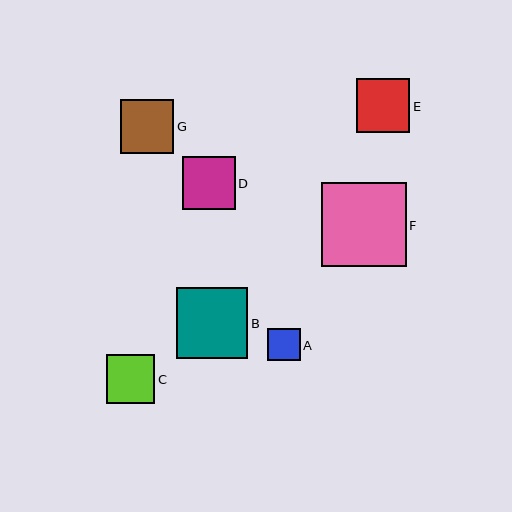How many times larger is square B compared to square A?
Square B is approximately 2.2 times the size of square A.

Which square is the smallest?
Square A is the smallest with a size of approximately 33 pixels.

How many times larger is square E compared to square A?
Square E is approximately 1.6 times the size of square A.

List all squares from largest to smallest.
From largest to smallest: F, B, E, G, D, C, A.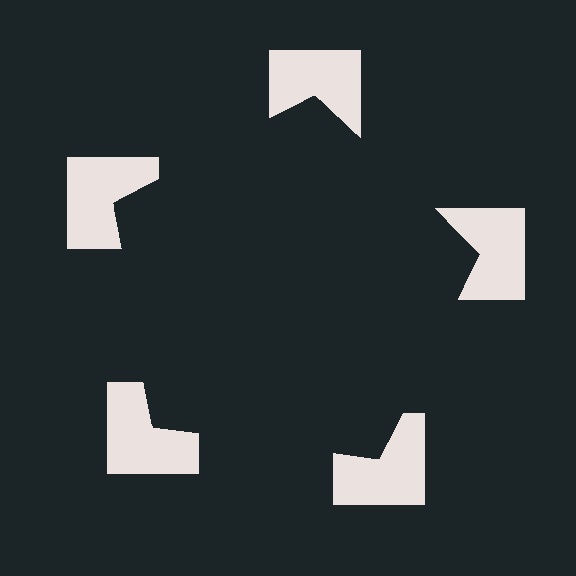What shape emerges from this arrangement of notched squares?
An illusory pentagon — its edges are inferred from the aligned wedge cuts in the notched squares, not physically drawn.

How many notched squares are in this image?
There are 5 — one at each vertex of the illusory pentagon.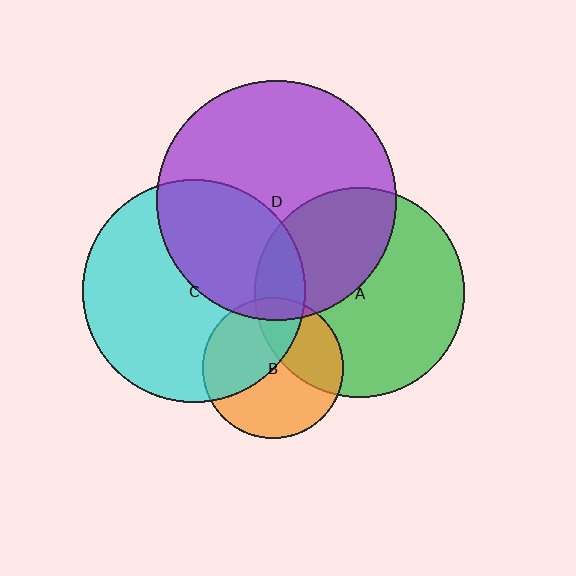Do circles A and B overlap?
Yes.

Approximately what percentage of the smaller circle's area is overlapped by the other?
Approximately 35%.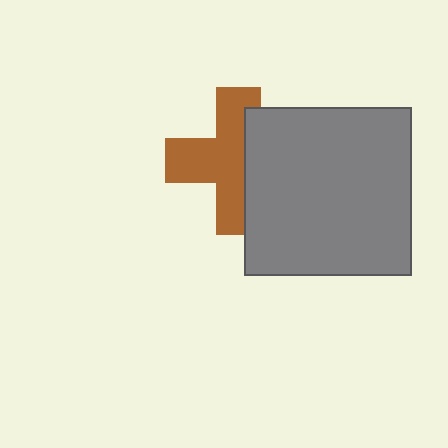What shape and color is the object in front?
The object in front is a gray square.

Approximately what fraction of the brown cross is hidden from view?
Roughly 40% of the brown cross is hidden behind the gray square.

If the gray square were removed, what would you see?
You would see the complete brown cross.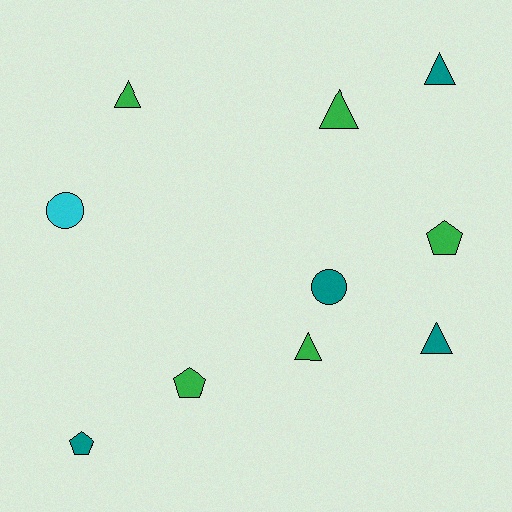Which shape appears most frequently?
Triangle, with 5 objects.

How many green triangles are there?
There are 3 green triangles.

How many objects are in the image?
There are 10 objects.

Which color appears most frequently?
Green, with 5 objects.